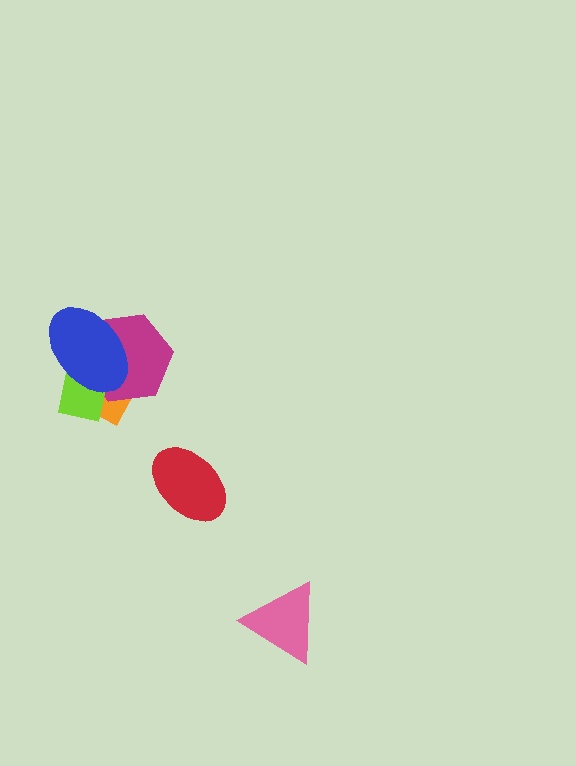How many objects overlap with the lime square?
3 objects overlap with the lime square.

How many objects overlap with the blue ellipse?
3 objects overlap with the blue ellipse.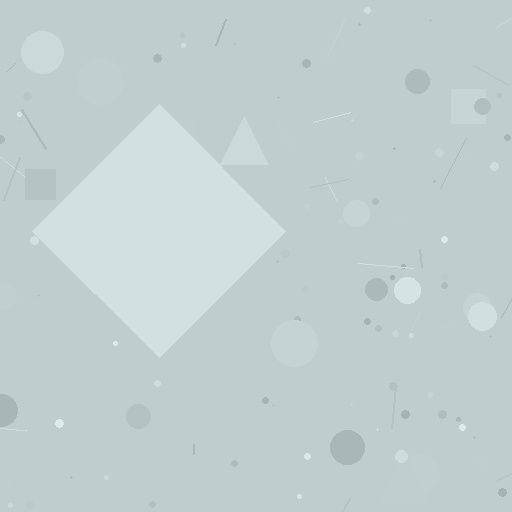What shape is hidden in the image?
A diamond is hidden in the image.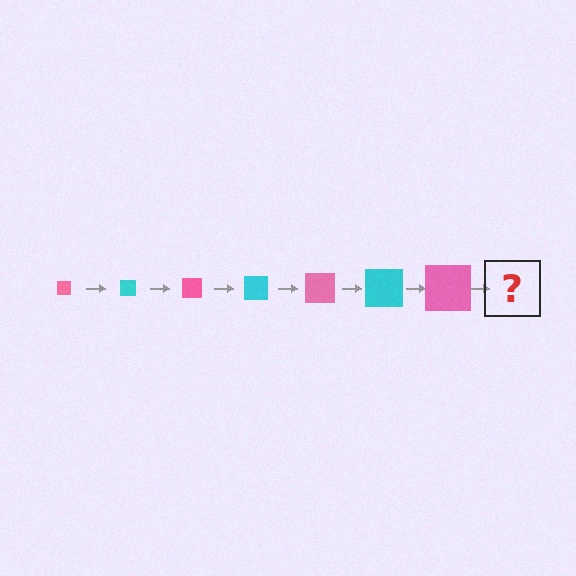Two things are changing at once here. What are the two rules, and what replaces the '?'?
The two rules are that the square grows larger each step and the color cycles through pink and cyan. The '?' should be a cyan square, larger than the previous one.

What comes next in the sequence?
The next element should be a cyan square, larger than the previous one.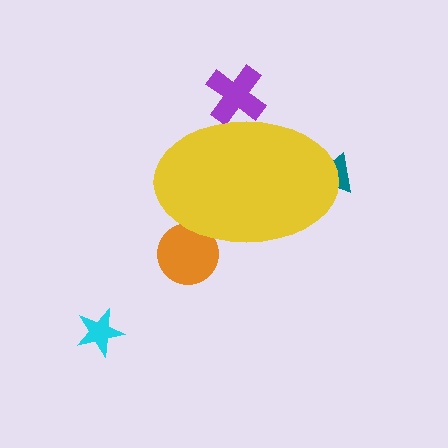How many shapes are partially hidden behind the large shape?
3 shapes are partially hidden.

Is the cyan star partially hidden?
No, the cyan star is fully visible.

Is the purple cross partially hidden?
Yes, the purple cross is partially hidden behind the yellow ellipse.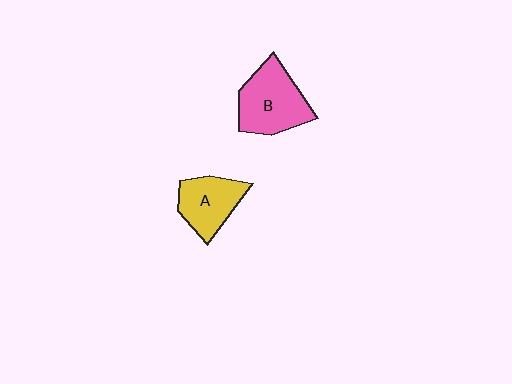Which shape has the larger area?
Shape B (pink).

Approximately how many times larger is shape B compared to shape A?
Approximately 1.3 times.